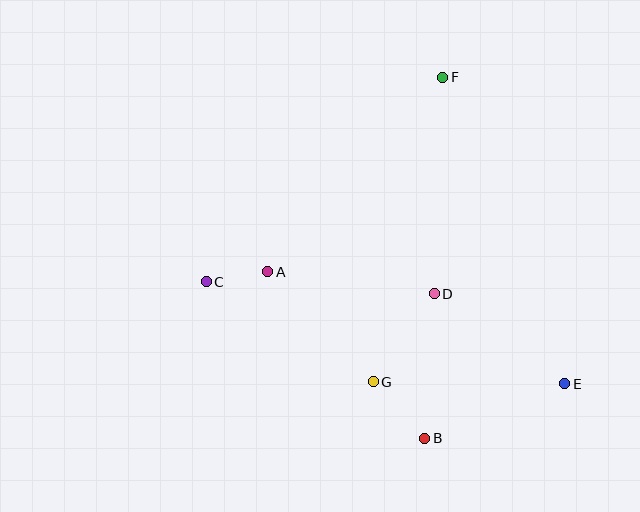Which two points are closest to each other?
Points A and C are closest to each other.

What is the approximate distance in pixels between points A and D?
The distance between A and D is approximately 168 pixels.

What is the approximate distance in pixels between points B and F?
The distance between B and F is approximately 362 pixels.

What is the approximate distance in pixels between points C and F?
The distance between C and F is approximately 313 pixels.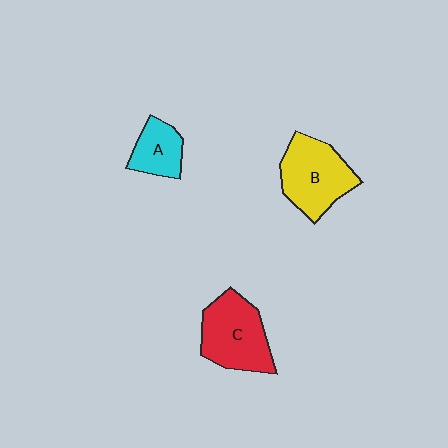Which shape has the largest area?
Shape B (yellow).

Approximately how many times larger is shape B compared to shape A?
Approximately 1.8 times.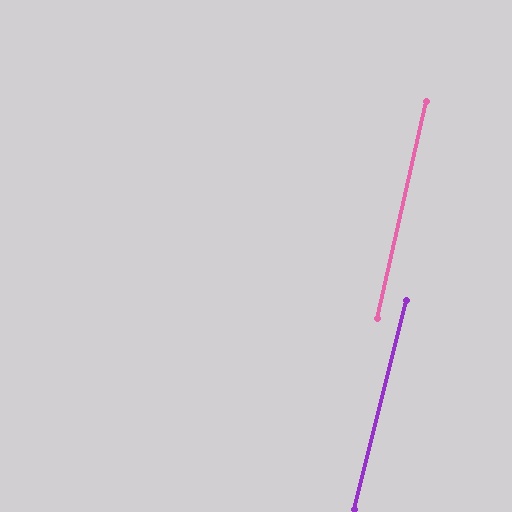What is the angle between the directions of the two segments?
Approximately 1 degree.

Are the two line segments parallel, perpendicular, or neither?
Parallel — their directions differ by only 1.5°.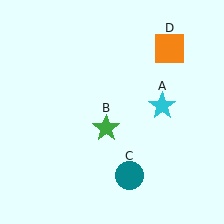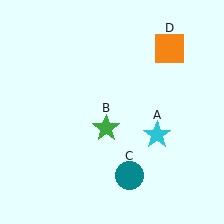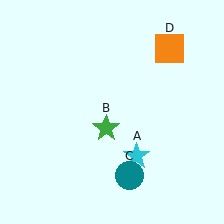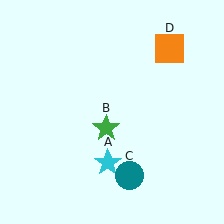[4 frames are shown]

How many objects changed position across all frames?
1 object changed position: cyan star (object A).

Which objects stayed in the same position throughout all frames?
Green star (object B) and teal circle (object C) and orange square (object D) remained stationary.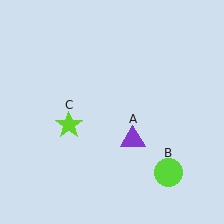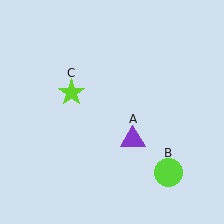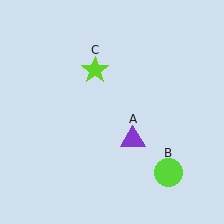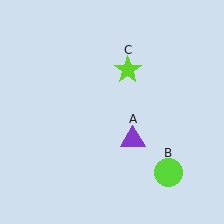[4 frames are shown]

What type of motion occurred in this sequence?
The lime star (object C) rotated clockwise around the center of the scene.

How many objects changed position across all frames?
1 object changed position: lime star (object C).